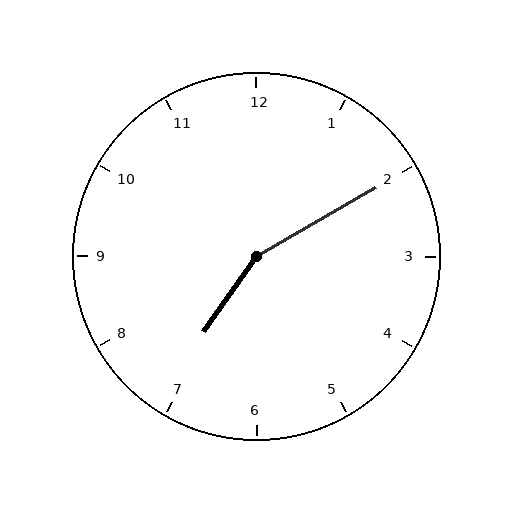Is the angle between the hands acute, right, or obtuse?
It is obtuse.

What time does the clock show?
7:10.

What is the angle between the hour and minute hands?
Approximately 155 degrees.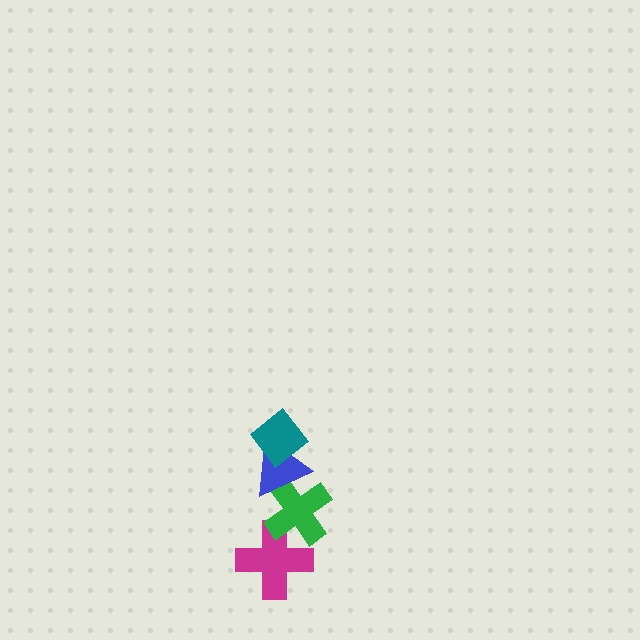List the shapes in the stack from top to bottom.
From top to bottom: the teal diamond, the blue triangle, the green cross, the magenta cross.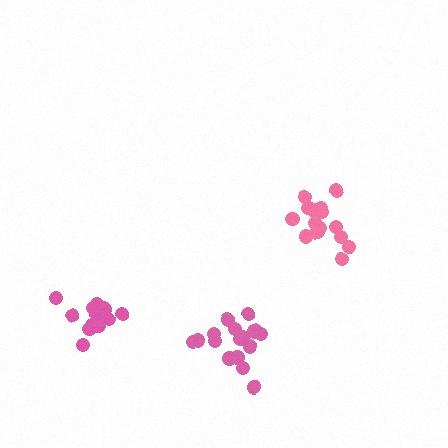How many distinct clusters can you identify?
There are 3 distinct clusters.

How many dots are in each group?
Group 1: 16 dots, Group 2: 14 dots, Group 3: 16 dots (46 total).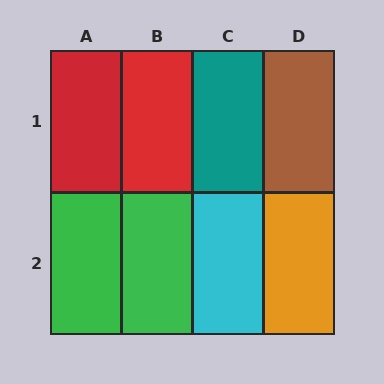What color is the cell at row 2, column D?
Orange.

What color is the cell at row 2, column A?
Green.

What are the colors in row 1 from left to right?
Red, red, teal, brown.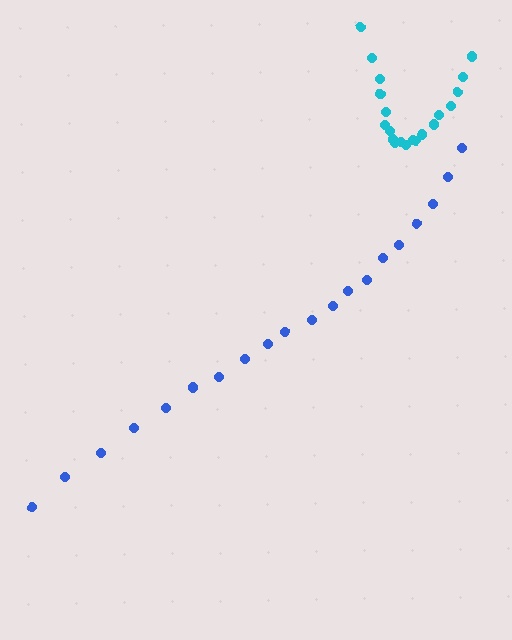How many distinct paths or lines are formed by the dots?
There are 2 distinct paths.